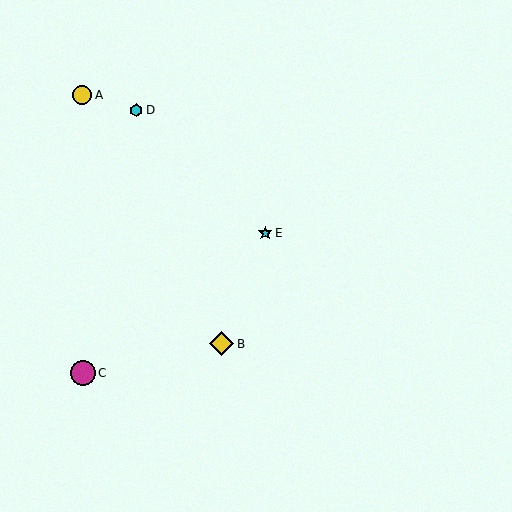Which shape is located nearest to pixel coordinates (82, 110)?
The yellow circle (labeled A) at (82, 95) is nearest to that location.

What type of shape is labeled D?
Shape D is a cyan hexagon.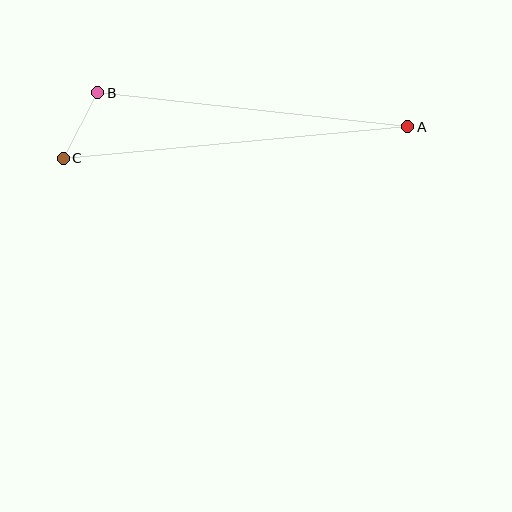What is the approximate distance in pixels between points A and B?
The distance between A and B is approximately 312 pixels.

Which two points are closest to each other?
Points B and C are closest to each other.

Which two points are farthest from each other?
Points A and C are farthest from each other.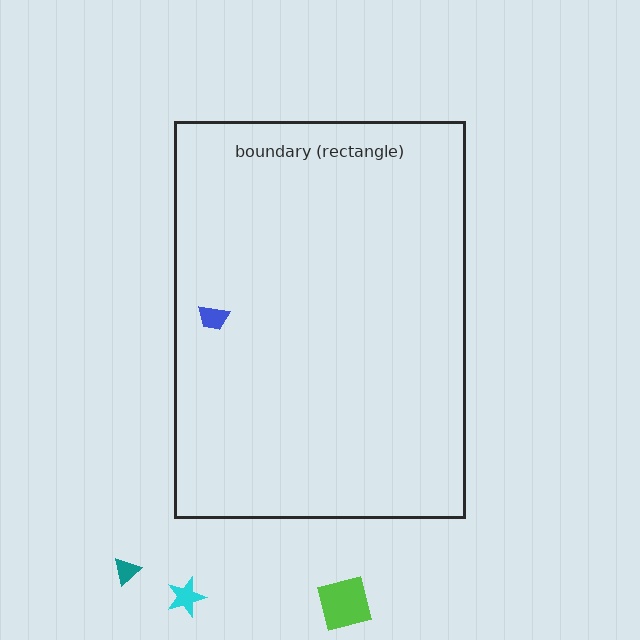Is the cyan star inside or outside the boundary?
Outside.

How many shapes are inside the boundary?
1 inside, 3 outside.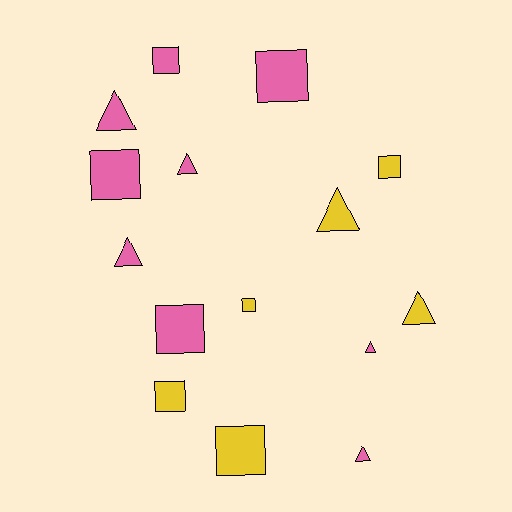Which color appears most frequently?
Pink, with 9 objects.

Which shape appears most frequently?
Square, with 8 objects.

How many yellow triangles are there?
There are 2 yellow triangles.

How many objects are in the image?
There are 15 objects.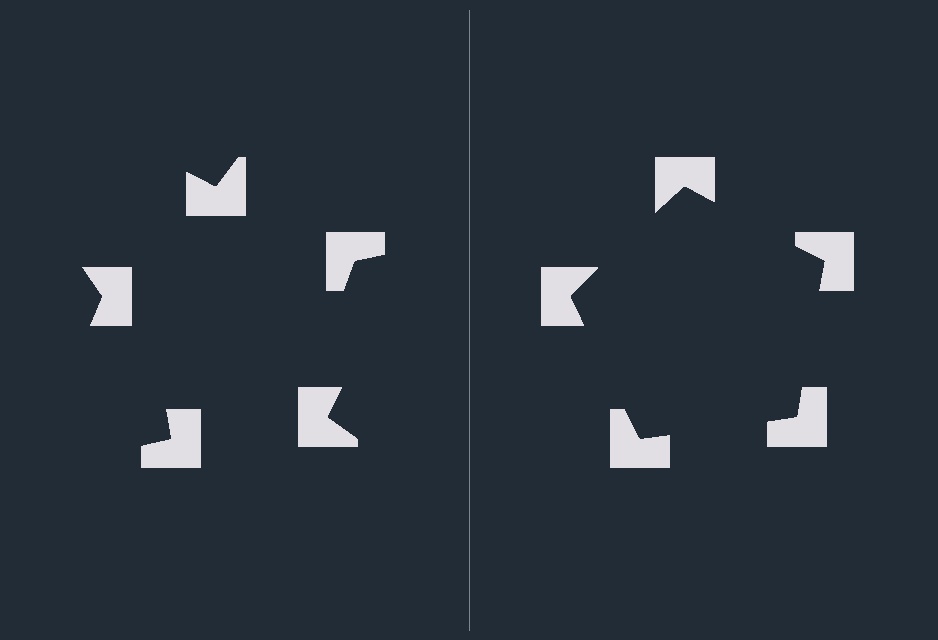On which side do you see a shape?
An illusory pentagon appears on the right side. On the left side the wedge cuts are rotated, so no coherent shape forms.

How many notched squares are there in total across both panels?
10 — 5 on each side.